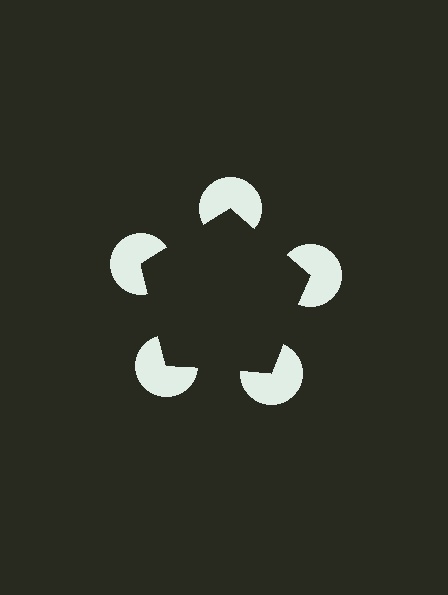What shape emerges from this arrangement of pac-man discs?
An illusory pentagon — its edges are inferred from the aligned wedge cuts in the pac-man discs, not physically drawn.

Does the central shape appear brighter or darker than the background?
It typically appears slightly darker than the background, even though no actual brightness change is drawn.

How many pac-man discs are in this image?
There are 5 — one at each vertex of the illusory pentagon.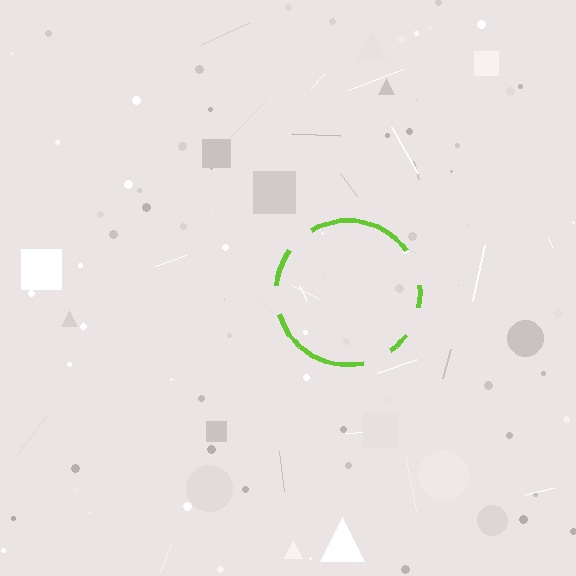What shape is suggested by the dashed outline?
The dashed outline suggests a circle.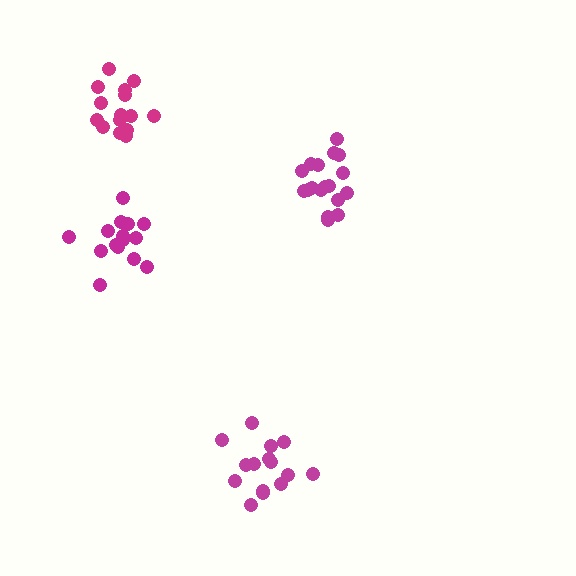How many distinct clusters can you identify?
There are 4 distinct clusters.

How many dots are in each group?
Group 1: 15 dots, Group 2: 15 dots, Group 3: 15 dots, Group 4: 18 dots (63 total).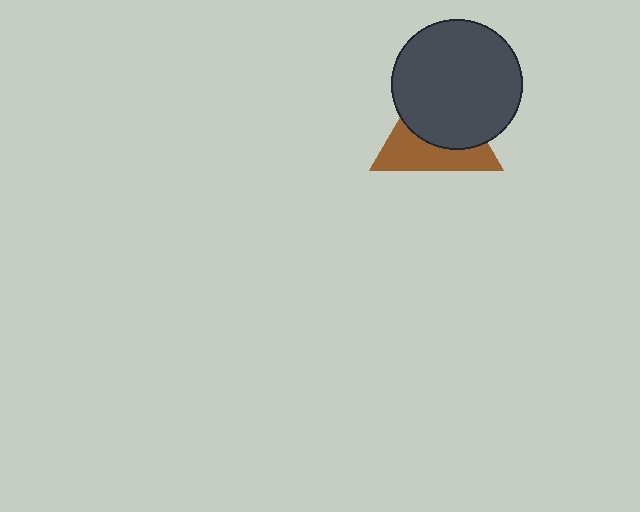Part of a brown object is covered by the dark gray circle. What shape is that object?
It is a triangle.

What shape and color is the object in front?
The object in front is a dark gray circle.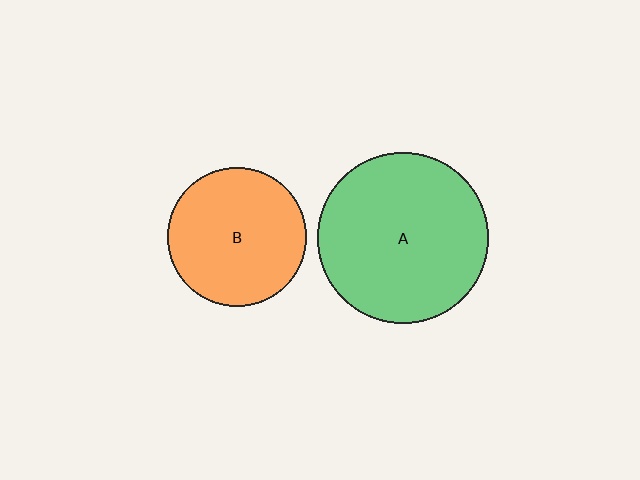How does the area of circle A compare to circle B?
Approximately 1.5 times.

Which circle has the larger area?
Circle A (green).